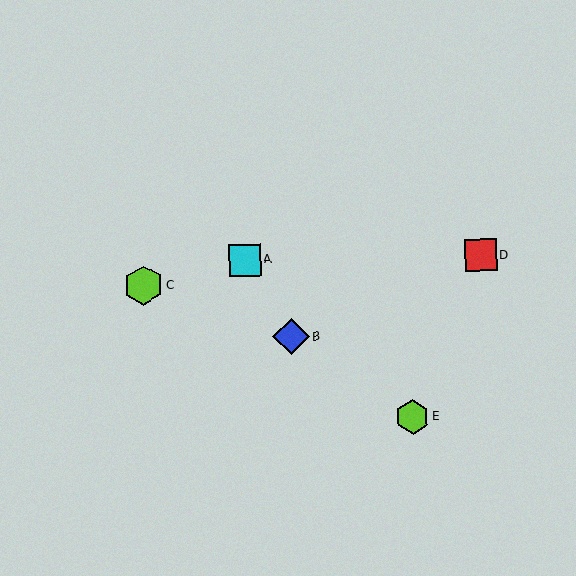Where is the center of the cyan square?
The center of the cyan square is at (245, 260).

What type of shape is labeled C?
Shape C is a lime hexagon.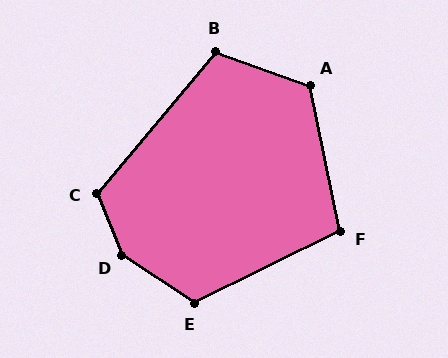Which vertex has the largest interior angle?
D, at approximately 145 degrees.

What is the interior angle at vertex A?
Approximately 121 degrees (obtuse).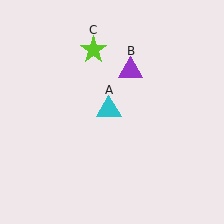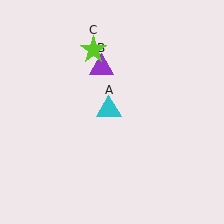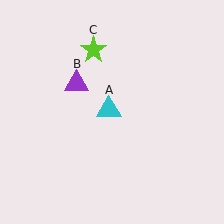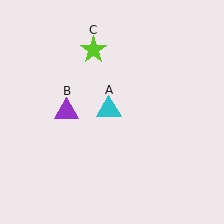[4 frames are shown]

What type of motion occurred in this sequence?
The purple triangle (object B) rotated counterclockwise around the center of the scene.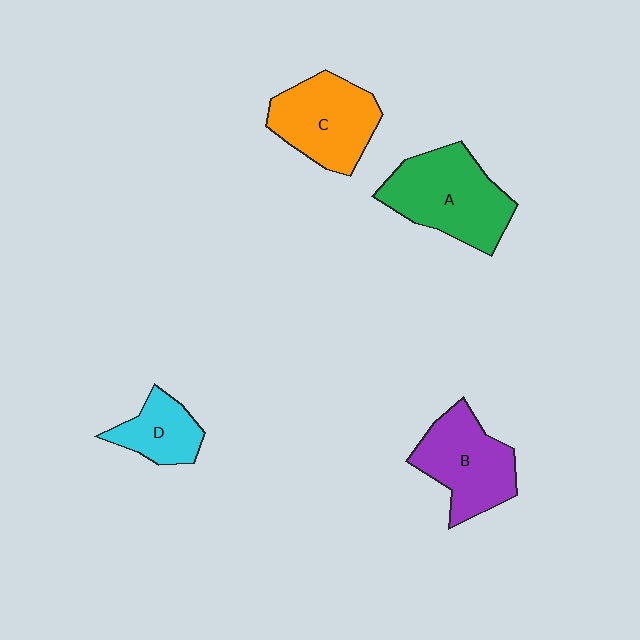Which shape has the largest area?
Shape A (green).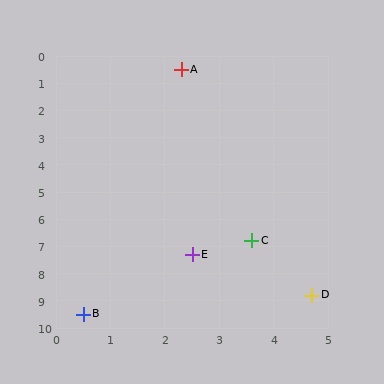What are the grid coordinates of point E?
Point E is at approximately (2.5, 7.3).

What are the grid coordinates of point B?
Point B is at approximately (0.5, 9.5).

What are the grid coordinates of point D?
Point D is at approximately (4.7, 8.8).